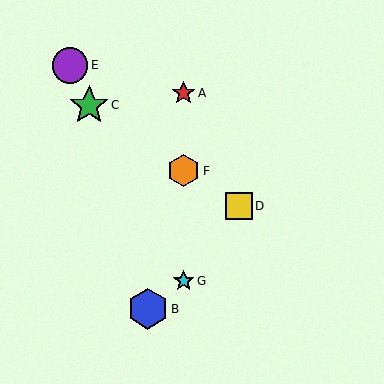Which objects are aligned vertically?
Objects A, F, G are aligned vertically.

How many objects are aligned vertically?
3 objects (A, F, G) are aligned vertically.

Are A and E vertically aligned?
No, A is at x≈184 and E is at x≈70.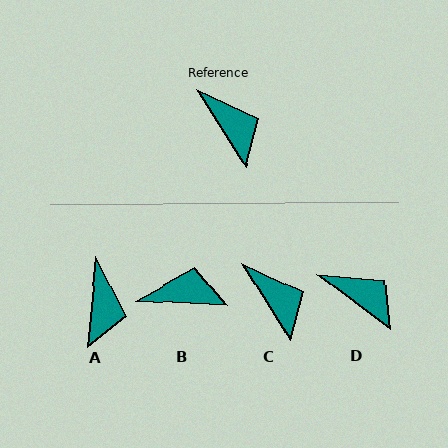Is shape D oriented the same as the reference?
No, it is off by about 21 degrees.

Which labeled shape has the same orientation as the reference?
C.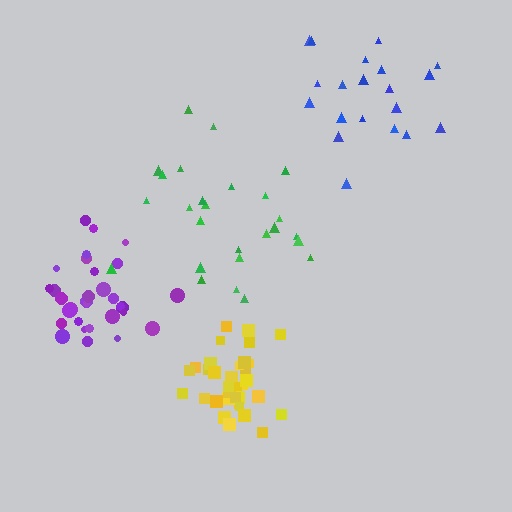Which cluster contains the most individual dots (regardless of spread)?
Yellow (34).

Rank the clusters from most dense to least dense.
yellow, purple, green, blue.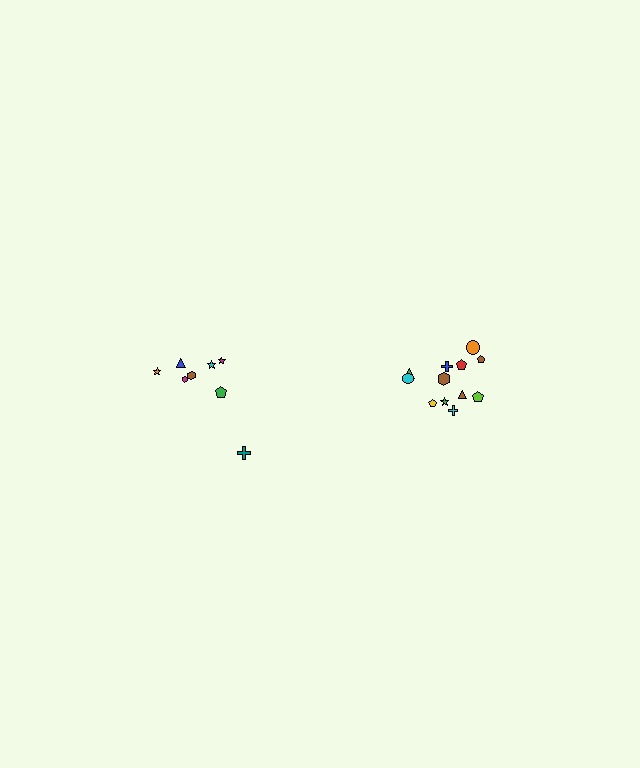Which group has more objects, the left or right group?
The right group.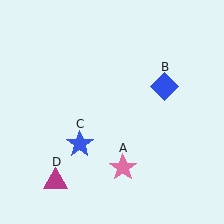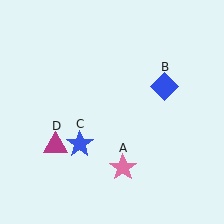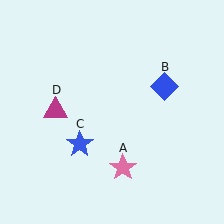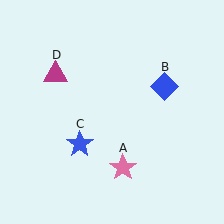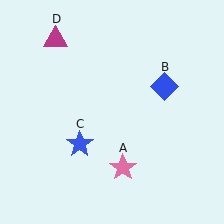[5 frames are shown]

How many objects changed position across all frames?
1 object changed position: magenta triangle (object D).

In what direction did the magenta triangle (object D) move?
The magenta triangle (object D) moved up.